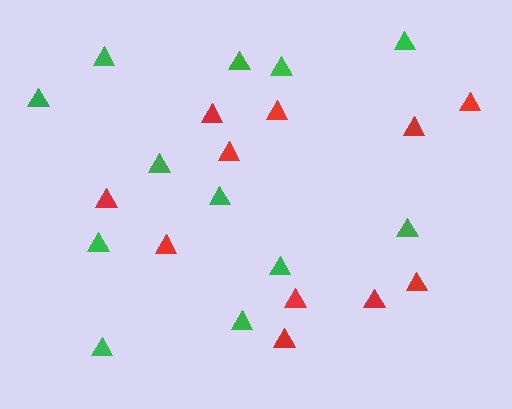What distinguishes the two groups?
There are 2 groups: one group of green triangles (12) and one group of red triangles (11).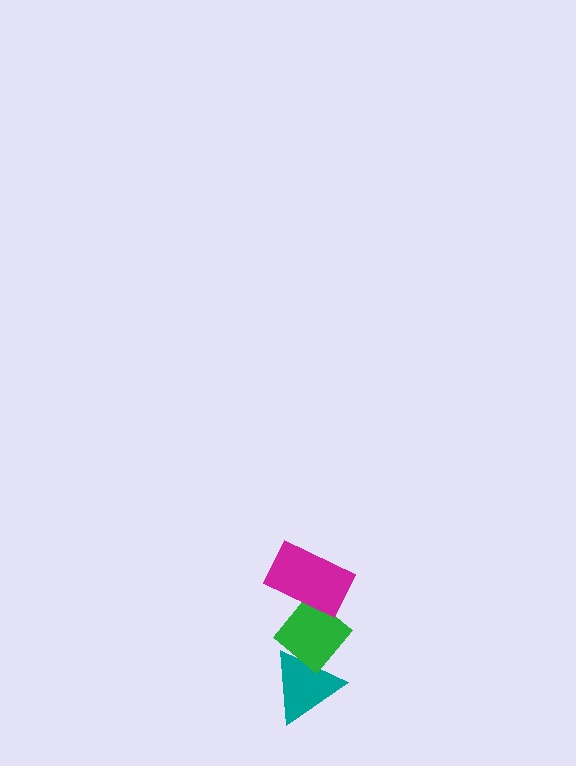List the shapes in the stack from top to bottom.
From top to bottom: the magenta rectangle, the green diamond, the teal triangle.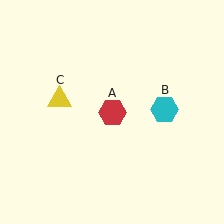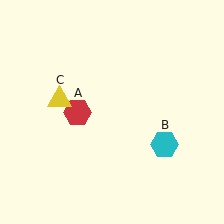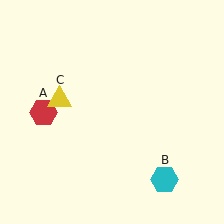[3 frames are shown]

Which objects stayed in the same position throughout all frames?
Yellow triangle (object C) remained stationary.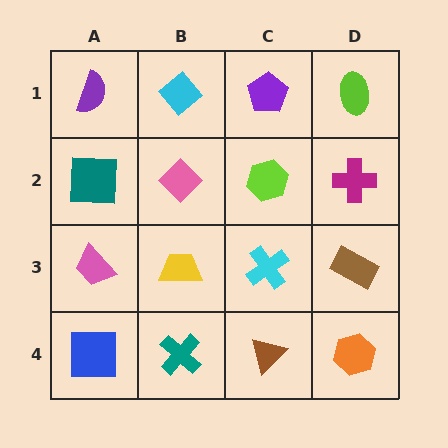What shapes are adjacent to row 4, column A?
A pink trapezoid (row 3, column A), a teal cross (row 4, column B).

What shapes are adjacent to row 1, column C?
A lime hexagon (row 2, column C), a cyan diamond (row 1, column B), a lime ellipse (row 1, column D).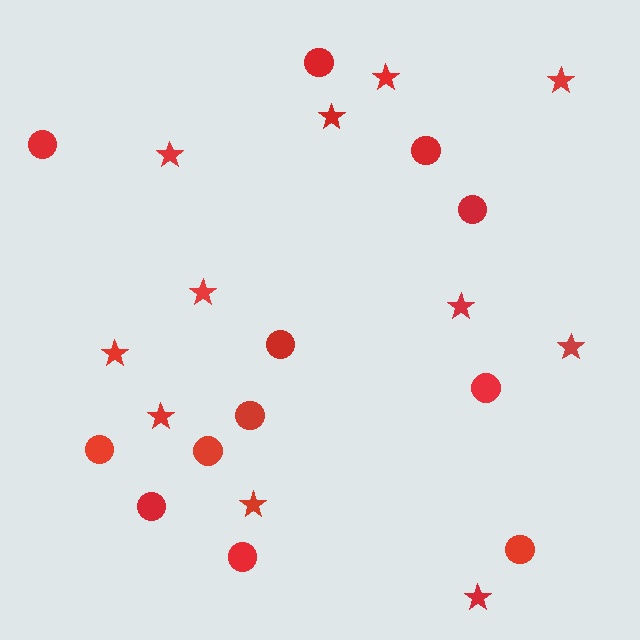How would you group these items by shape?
There are 2 groups: one group of circles (12) and one group of stars (11).